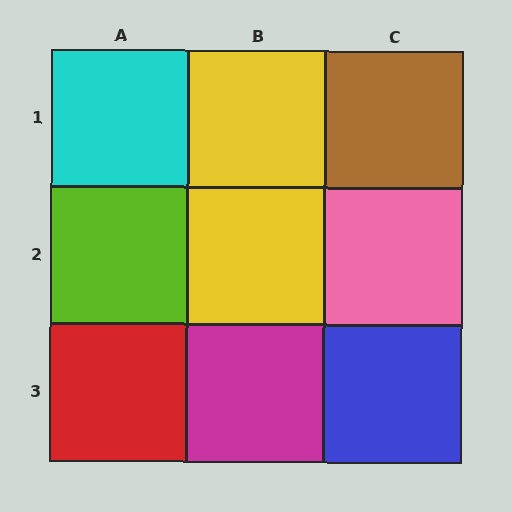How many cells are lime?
1 cell is lime.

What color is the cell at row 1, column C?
Brown.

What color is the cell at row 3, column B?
Magenta.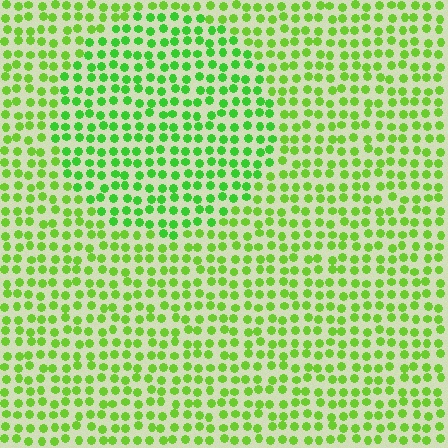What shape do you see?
I see a circle.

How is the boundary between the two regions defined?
The boundary is defined purely by a slight shift in hue (about 20 degrees). Spacing, size, and orientation are identical on both sides.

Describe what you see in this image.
The image is filled with small lime elements in a uniform arrangement. A circle-shaped region is visible where the elements are tinted to a slightly different hue, forming a subtle color boundary.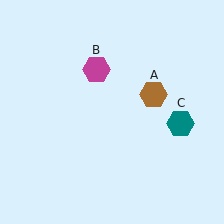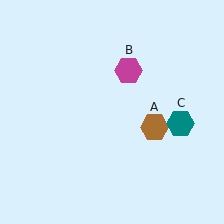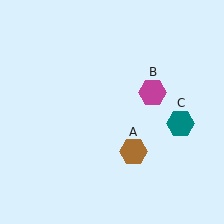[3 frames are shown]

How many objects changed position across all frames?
2 objects changed position: brown hexagon (object A), magenta hexagon (object B).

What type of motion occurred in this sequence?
The brown hexagon (object A), magenta hexagon (object B) rotated clockwise around the center of the scene.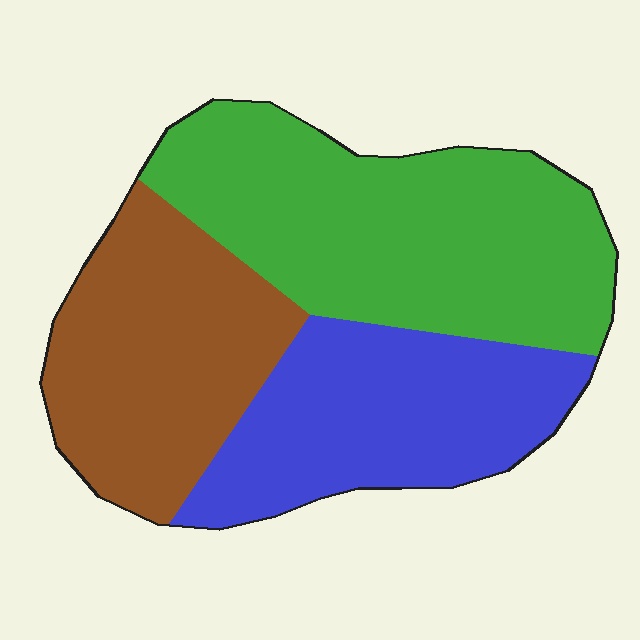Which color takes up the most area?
Green, at roughly 40%.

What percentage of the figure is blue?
Blue covers around 30% of the figure.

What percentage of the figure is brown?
Brown takes up between a sixth and a third of the figure.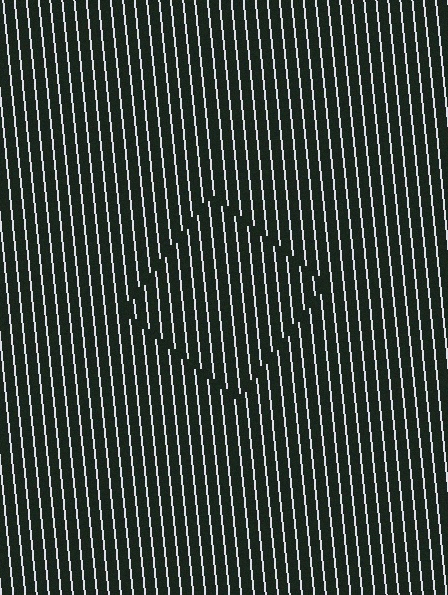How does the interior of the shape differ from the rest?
The interior of the shape contains the same grating, shifted by half a period — the contour is defined by the phase discontinuity where line-ends from the inner and outer gratings abut.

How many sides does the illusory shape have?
4 sides — the line-ends trace a square.